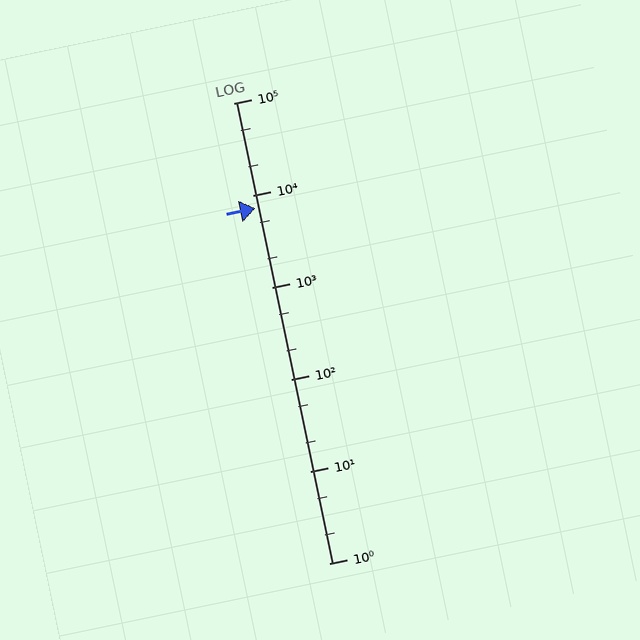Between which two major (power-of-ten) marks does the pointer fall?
The pointer is between 1000 and 10000.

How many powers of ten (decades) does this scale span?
The scale spans 5 decades, from 1 to 100000.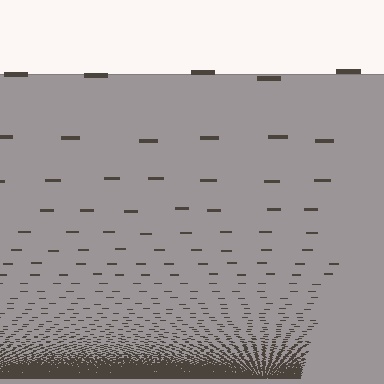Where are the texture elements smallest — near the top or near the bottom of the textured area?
Near the bottom.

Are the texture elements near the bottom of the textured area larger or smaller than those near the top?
Smaller. The gradient is inverted — elements near the bottom are smaller and denser.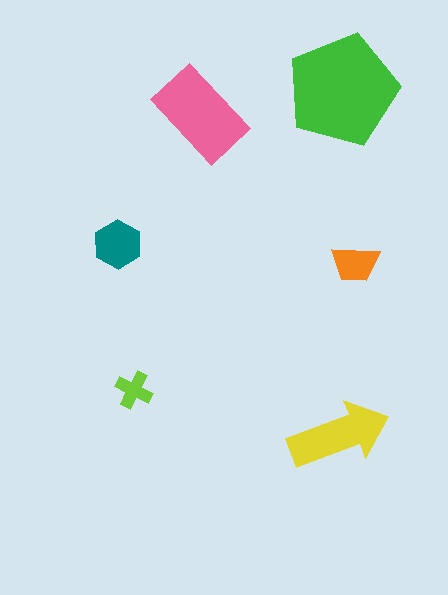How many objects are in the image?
There are 6 objects in the image.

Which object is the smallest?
The lime cross.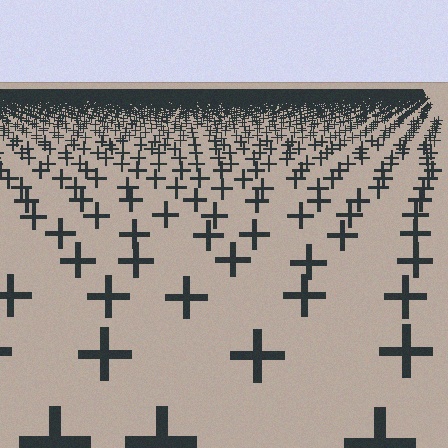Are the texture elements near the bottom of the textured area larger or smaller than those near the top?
Larger. Near the bottom, elements are closer to the viewer and appear at a bigger on-screen size.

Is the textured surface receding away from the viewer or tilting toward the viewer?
The surface is receding away from the viewer. Texture elements get smaller and denser toward the top.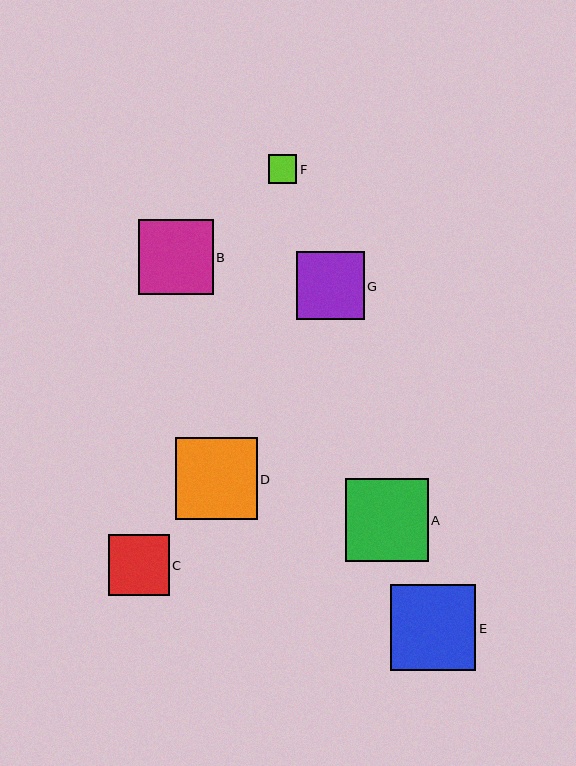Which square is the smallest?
Square F is the smallest with a size of approximately 28 pixels.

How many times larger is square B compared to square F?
Square B is approximately 2.6 times the size of square F.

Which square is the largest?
Square E is the largest with a size of approximately 86 pixels.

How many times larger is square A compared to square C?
Square A is approximately 1.4 times the size of square C.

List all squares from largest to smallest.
From largest to smallest: E, A, D, B, G, C, F.